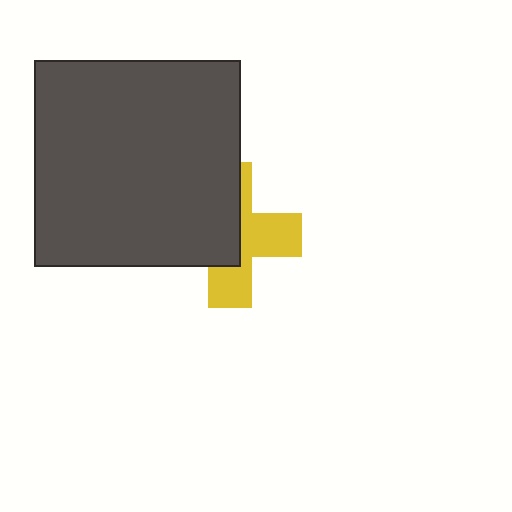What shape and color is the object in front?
The object in front is a dark gray square.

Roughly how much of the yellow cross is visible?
About half of it is visible (roughly 46%).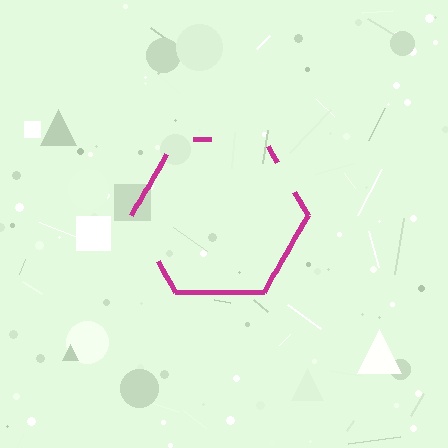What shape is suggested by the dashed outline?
The dashed outline suggests a hexagon.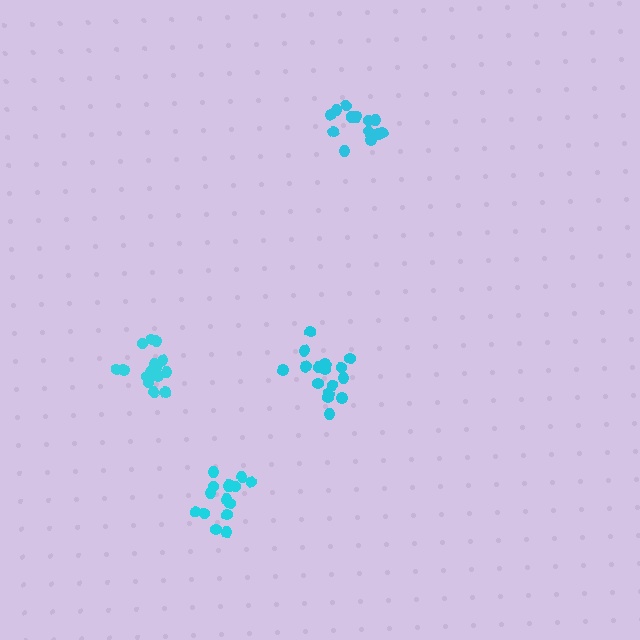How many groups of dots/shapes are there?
There are 4 groups.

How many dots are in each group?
Group 1: 16 dots, Group 2: 15 dots, Group 3: 17 dots, Group 4: 17 dots (65 total).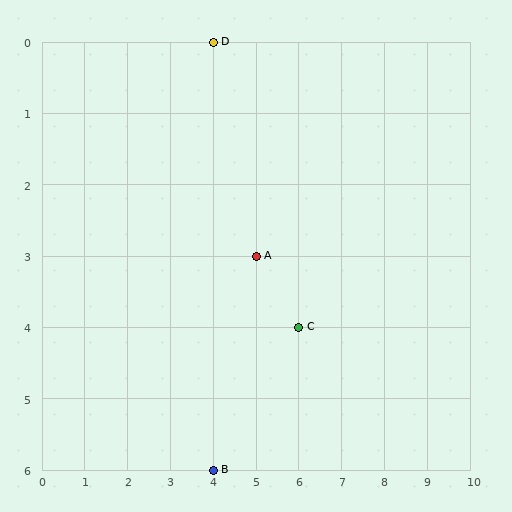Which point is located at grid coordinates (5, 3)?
Point A is at (5, 3).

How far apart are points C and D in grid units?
Points C and D are 2 columns and 4 rows apart (about 4.5 grid units diagonally).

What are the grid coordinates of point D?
Point D is at grid coordinates (4, 0).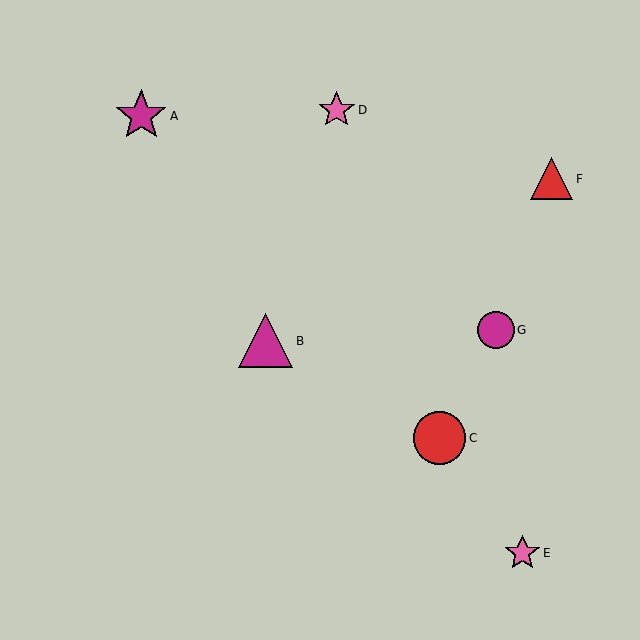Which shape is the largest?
The magenta triangle (labeled B) is the largest.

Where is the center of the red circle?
The center of the red circle is at (439, 438).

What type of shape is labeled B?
Shape B is a magenta triangle.